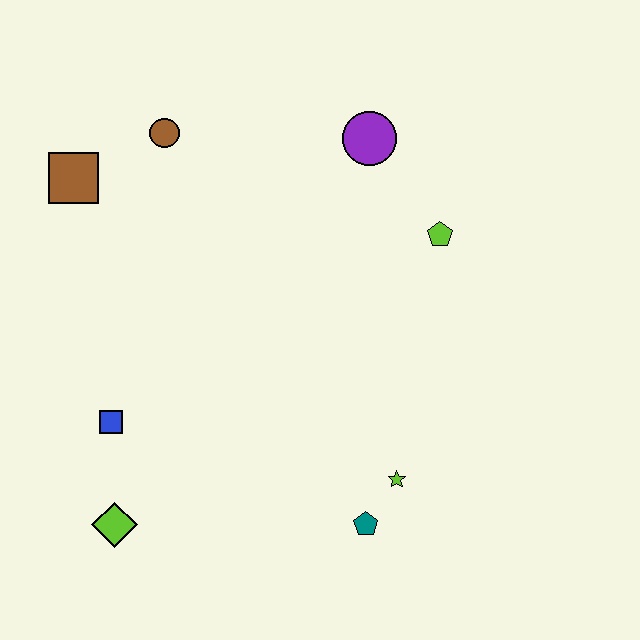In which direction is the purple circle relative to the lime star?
The purple circle is above the lime star.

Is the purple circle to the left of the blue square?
No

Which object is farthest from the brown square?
The teal pentagon is farthest from the brown square.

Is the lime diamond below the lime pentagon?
Yes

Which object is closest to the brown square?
The brown circle is closest to the brown square.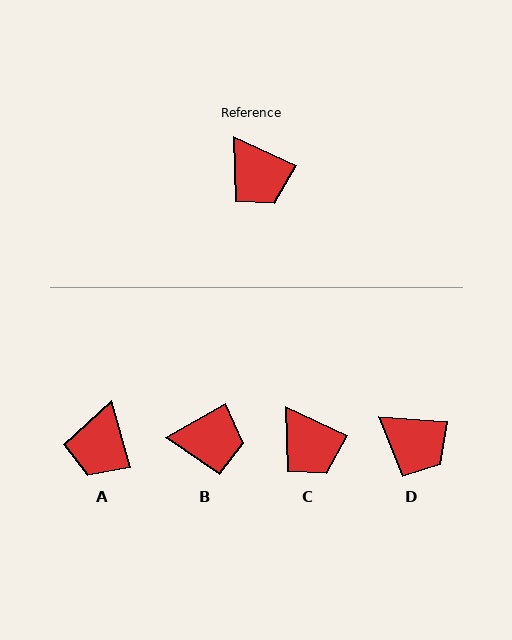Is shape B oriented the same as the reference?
No, it is off by about 54 degrees.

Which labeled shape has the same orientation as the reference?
C.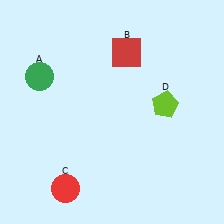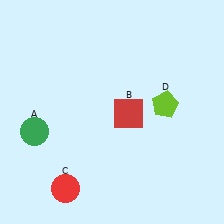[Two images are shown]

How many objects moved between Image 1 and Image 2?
2 objects moved between the two images.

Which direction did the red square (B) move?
The red square (B) moved down.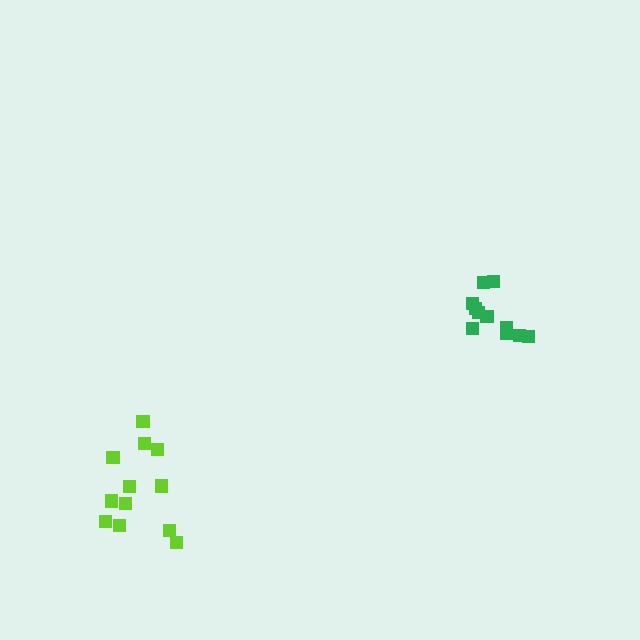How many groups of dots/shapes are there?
There are 2 groups.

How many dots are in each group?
Group 1: 11 dots, Group 2: 12 dots (23 total).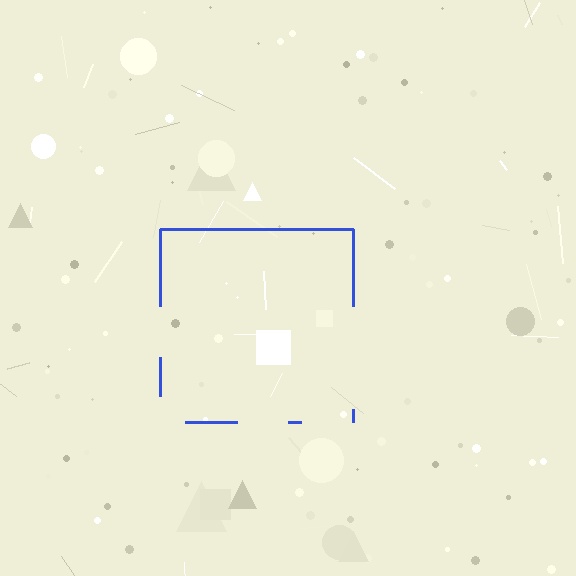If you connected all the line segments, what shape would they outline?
They would outline a square.